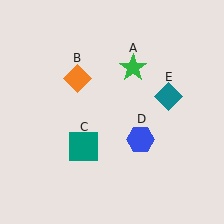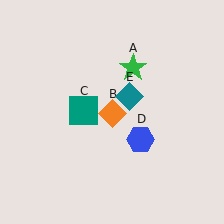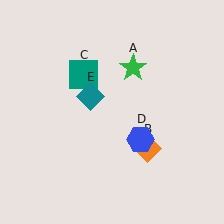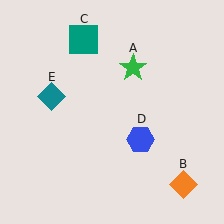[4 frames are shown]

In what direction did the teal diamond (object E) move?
The teal diamond (object E) moved left.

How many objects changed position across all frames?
3 objects changed position: orange diamond (object B), teal square (object C), teal diamond (object E).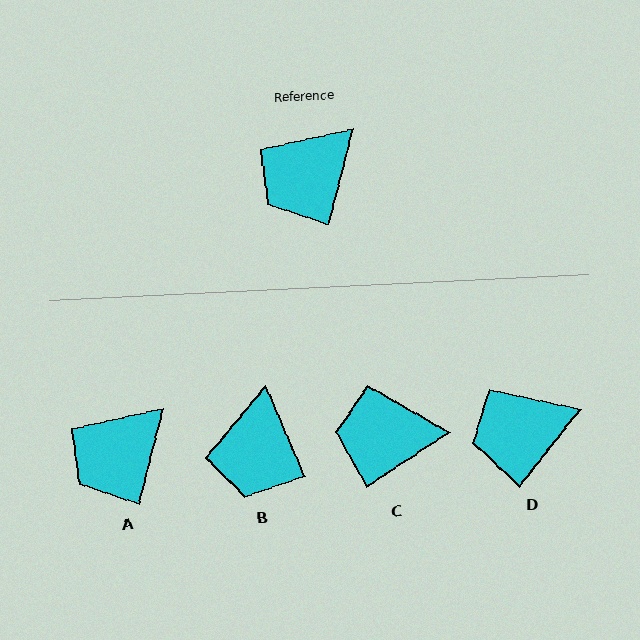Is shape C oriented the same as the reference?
No, it is off by about 42 degrees.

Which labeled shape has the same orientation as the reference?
A.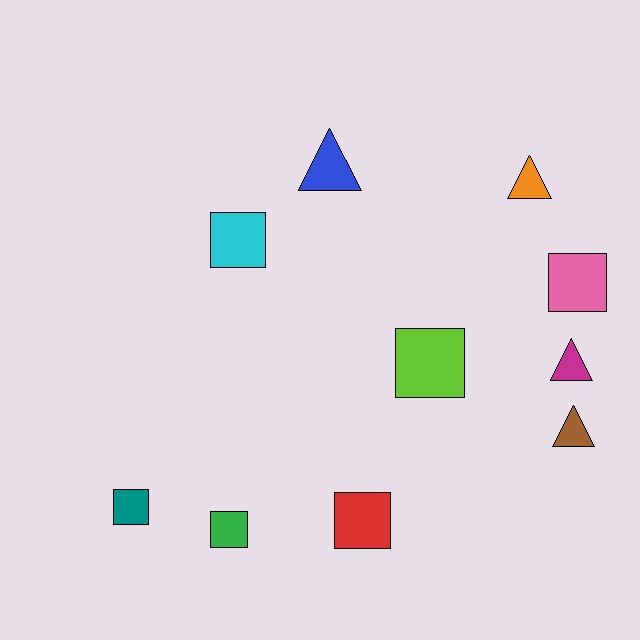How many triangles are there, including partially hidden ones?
There are 4 triangles.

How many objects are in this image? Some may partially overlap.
There are 10 objects.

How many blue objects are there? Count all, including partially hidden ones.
There is 1 blue object.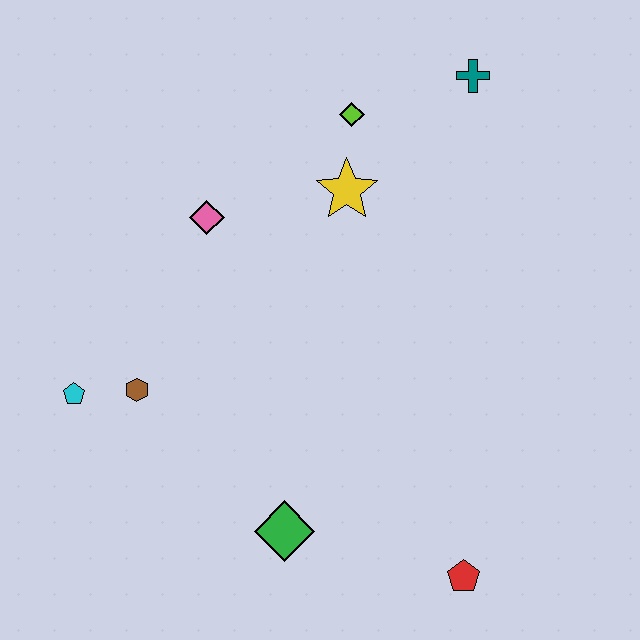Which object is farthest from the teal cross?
The cyan pentagon is farthest from the teal cross.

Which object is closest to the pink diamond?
The yellow star is closest to the pink diamond.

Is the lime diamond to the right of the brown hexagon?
Yes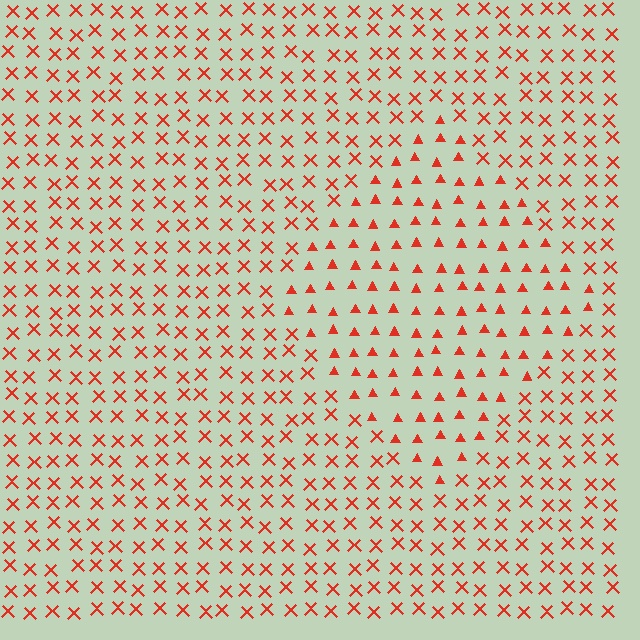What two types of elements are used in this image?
The image uses triangles inside the diamond region and X marks outside it.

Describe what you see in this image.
The image is filled with small red elements arranged in a uniform grid. A diamond-shaped region contains triangles, while the surrounding area contains X marks. The boundary is defined purely by the change in element shape.